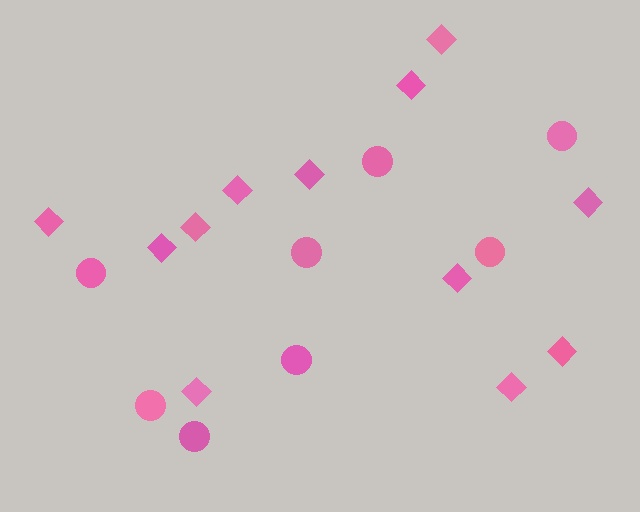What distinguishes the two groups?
There are 2 groups: one group of diamonds (12) and one group of circles (8).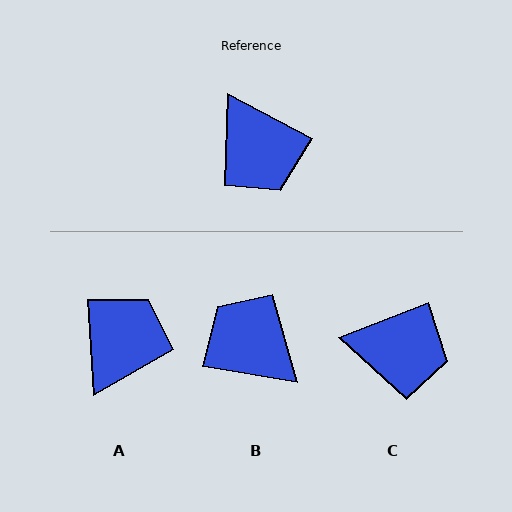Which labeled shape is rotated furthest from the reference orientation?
B, about 162 degrees away.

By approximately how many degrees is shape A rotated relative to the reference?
Approximately 121 degrees counter-clockwise.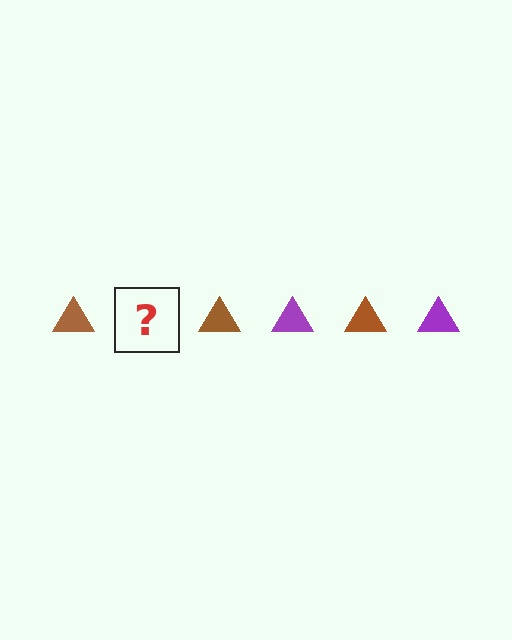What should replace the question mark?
The question mark should be replaced with a purple triangle.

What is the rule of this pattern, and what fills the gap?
The rule is that the pattern cycles through brown, purple triangles. The gap should be filled with a purple triangle.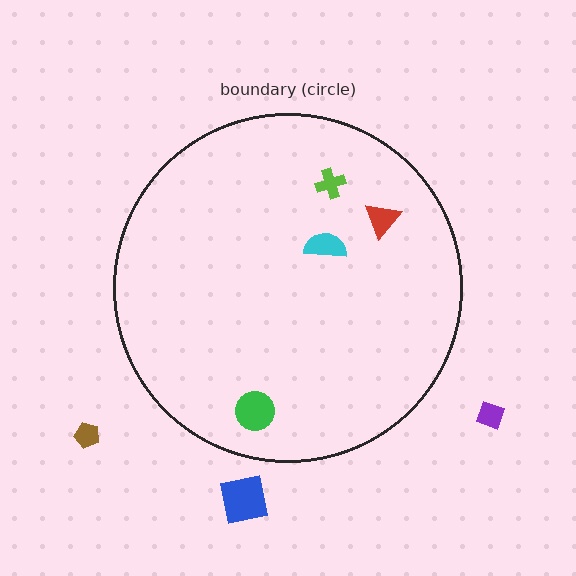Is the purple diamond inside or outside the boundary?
Outside.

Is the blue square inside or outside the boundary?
Outside.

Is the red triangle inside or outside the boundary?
Inside.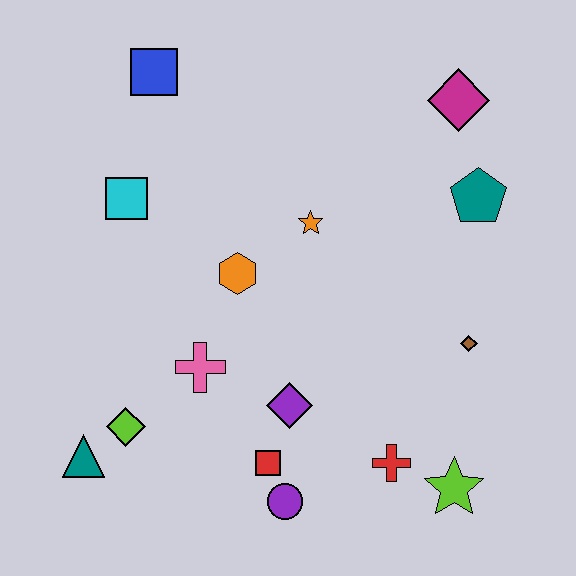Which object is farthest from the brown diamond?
The blue square is farthest from the brown diamond.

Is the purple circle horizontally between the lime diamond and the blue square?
No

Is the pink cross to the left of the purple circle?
Yes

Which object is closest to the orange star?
The orange hexagon is closest to the orange star.